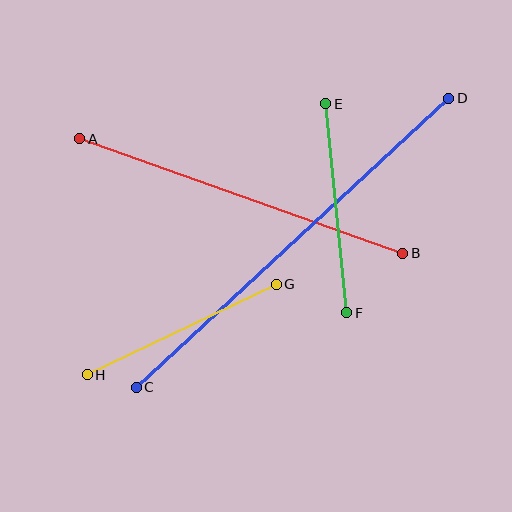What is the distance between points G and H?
The distance is approximately 209 pixels.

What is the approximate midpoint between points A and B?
The midpoint is at approximately (241, 196) pixels.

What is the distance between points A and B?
The distance is approximately 343 pixels.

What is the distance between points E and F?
The distance is approximately 210 pixels.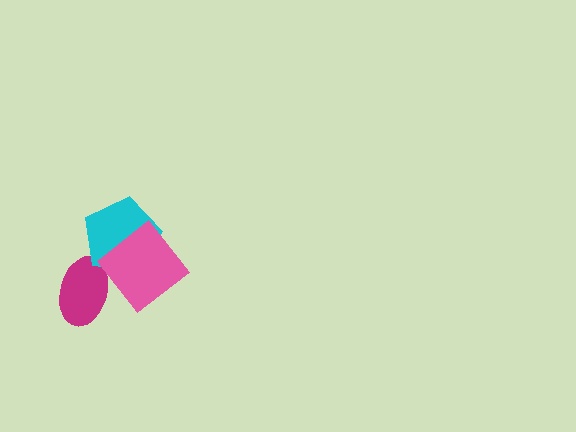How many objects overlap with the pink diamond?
2 objects overlap with the pink diamond.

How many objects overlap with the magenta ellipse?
2 objects overlap with the magenta ellipse.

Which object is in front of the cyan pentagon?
The pink diamond is in front of the cyan pentagon.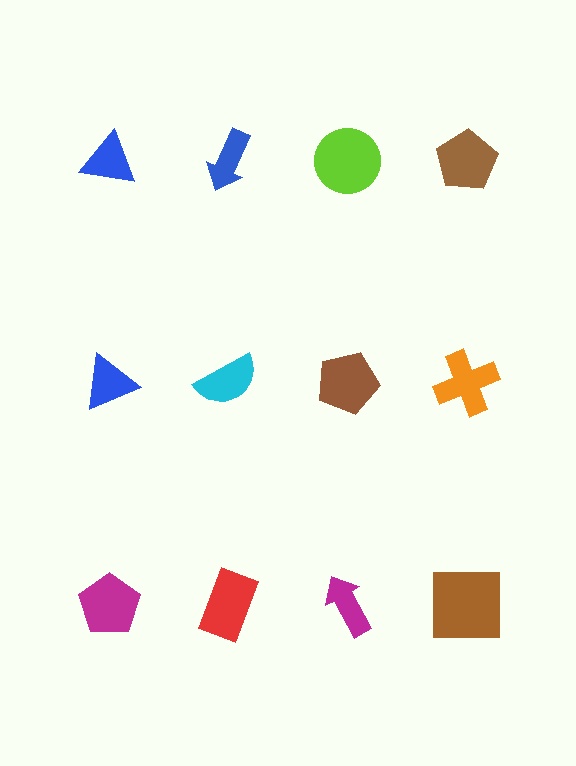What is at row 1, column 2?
A blue arrow.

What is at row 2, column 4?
An orange cross.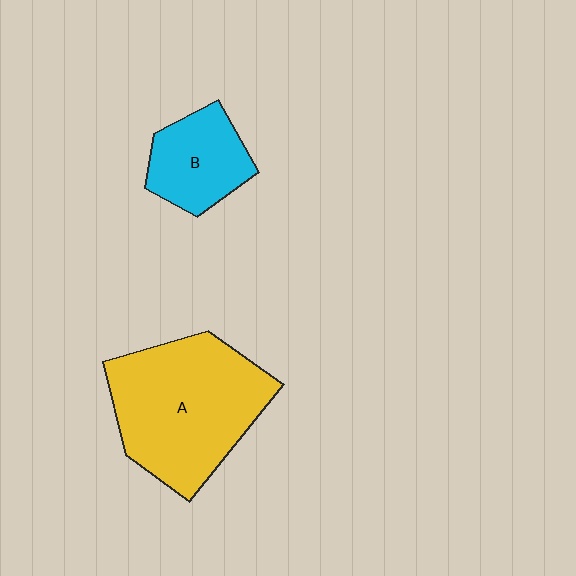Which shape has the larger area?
Shape A (yellow).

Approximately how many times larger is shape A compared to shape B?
Approximately 2.2 times.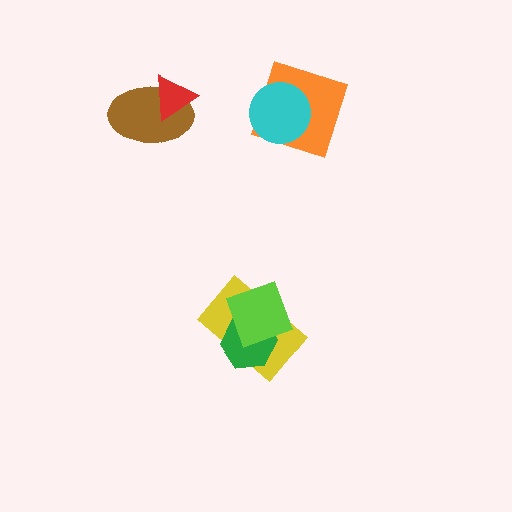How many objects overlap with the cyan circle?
1 object overlaps with the cyan circle.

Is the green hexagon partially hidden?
Yes, it is partially covered by another shape.